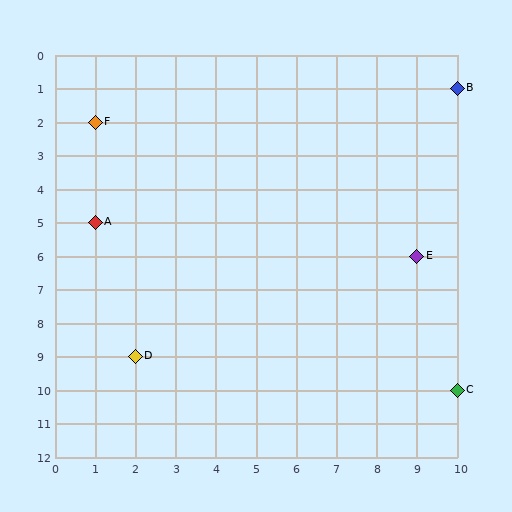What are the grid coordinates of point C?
Point C is at grid coordinates (10, 10).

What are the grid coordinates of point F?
Point F is at grid coordinates (1, 2).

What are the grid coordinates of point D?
Point D is at grid coordinates (2, 9).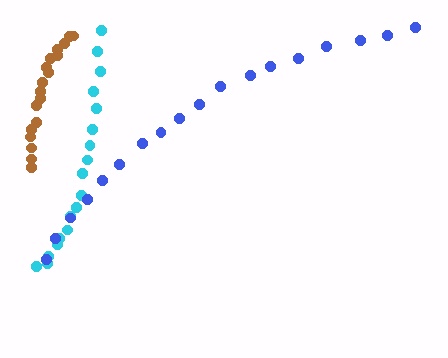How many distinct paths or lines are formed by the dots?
There are 3 distinct paths.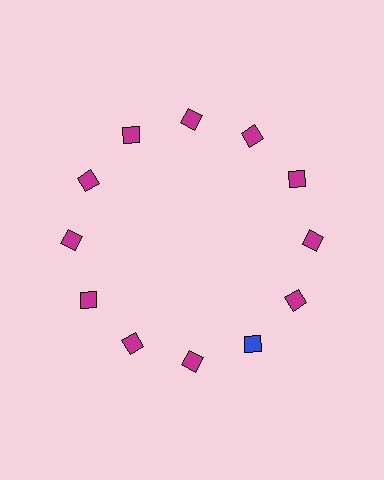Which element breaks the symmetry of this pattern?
The blue diamond at roughly the 5 o'clock position breaks the symmetry. All other shapes are magenta diamonds.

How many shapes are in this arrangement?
There are 12 shapes arranged in a ring pattern.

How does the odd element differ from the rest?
It has a different color: blue instead of magenta.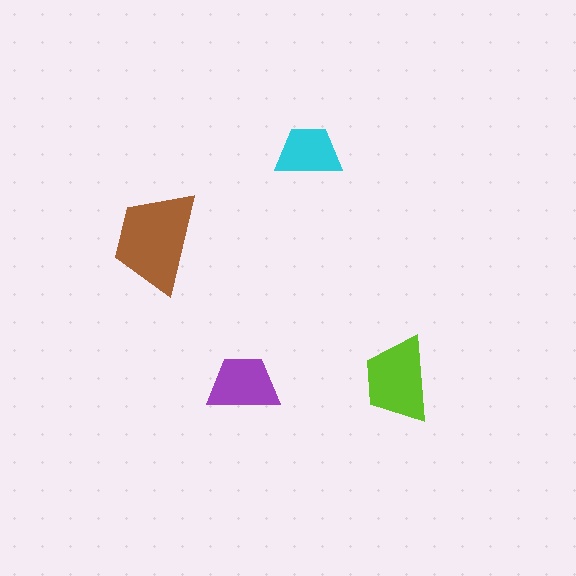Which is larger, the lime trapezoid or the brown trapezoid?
The brown one.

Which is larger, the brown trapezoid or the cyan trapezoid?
The brown one.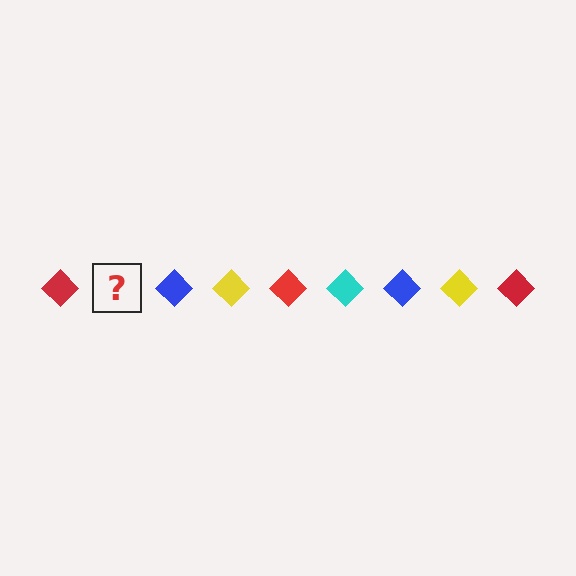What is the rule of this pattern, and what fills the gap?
The rule is that the pattern cycles through red, cyan, blue, yellow diamonds. The gap should be filled with a cyan diamond.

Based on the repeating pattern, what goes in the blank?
The blank should be a cyan diamond.